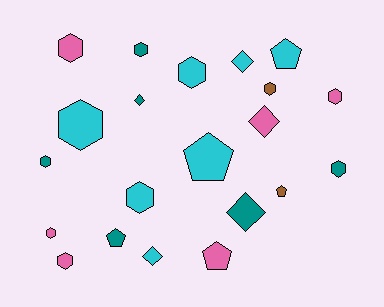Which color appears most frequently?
Cyan, with 7 objects.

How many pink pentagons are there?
There is 1 pink pentagon.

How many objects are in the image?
There are 21 objects.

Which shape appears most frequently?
Hexagon, with 11 objects.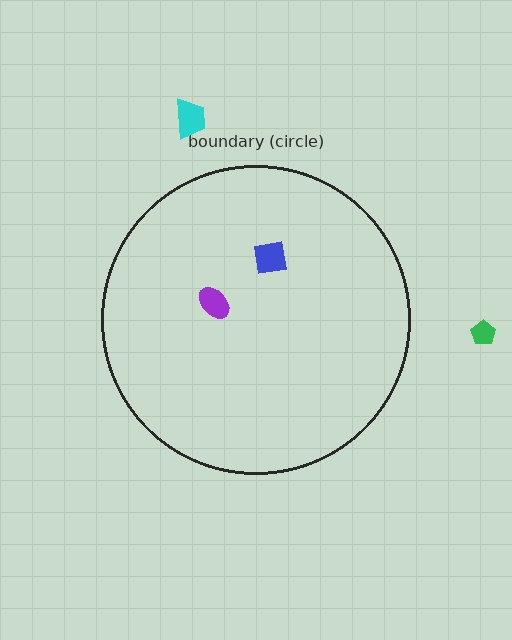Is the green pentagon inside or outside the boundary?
Outside.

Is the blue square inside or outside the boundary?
Inside.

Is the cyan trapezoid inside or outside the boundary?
Outside.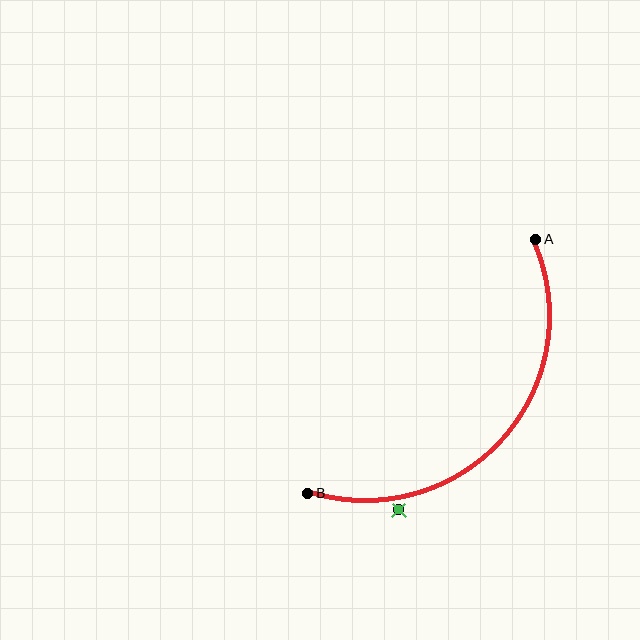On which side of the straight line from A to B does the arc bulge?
The arc bulges below and to the right of the straight line connecting A and B.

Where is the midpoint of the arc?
The arc midpoint is the point on the curve farthest from the straight line joining A and B. It sits below and to the right of that line.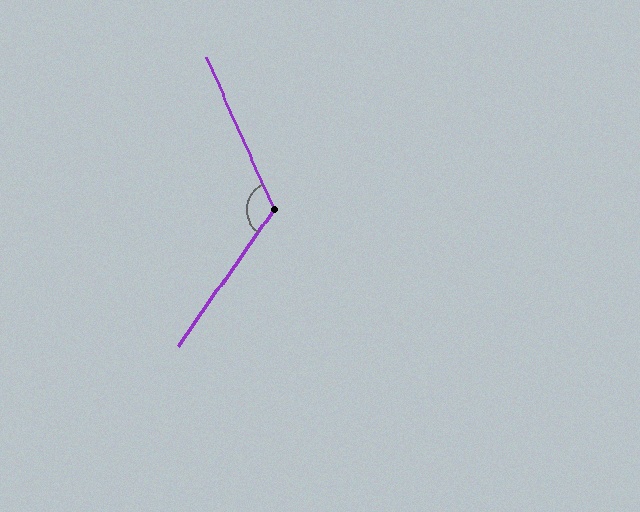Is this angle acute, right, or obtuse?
It is obtuse.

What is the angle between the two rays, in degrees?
Approximately 121 degrees.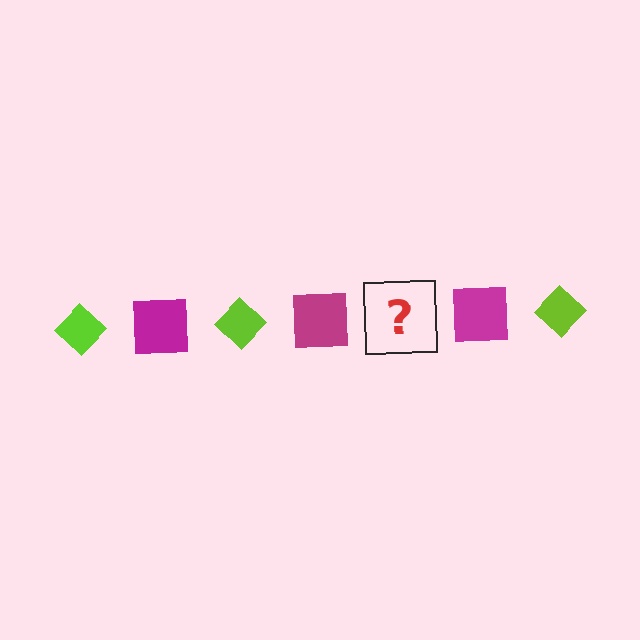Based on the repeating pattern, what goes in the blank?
The blank should be a lime diamond.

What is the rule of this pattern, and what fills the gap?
The rule is that the pattern alternates between lime diamond and magenta square. The gap should be filled with a lime diamond.